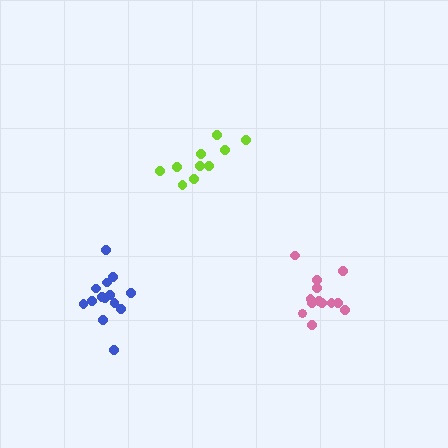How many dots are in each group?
Group 1: 10 dots, Group 2: 14 dots, Group 3: 13 dots (37 total).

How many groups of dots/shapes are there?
There are 3 groups.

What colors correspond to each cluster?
The clusters are colored: lime, blue, pink.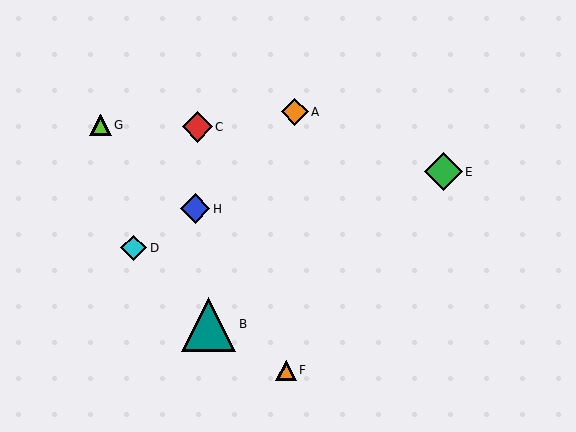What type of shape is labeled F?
Shape F is an orange triangle.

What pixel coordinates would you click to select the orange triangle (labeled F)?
Click at (286, 370) to select the orange triangle F.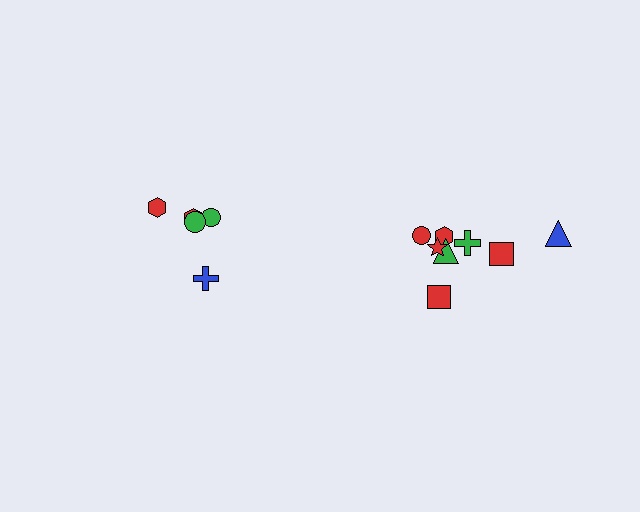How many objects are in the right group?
There are 8 objects.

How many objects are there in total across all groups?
There are 13 objects.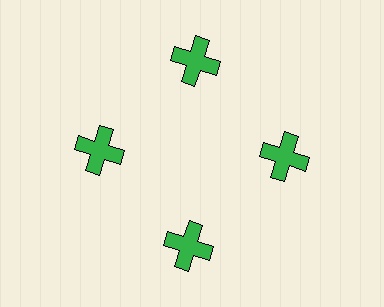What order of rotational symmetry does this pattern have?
This pattern has 4-fold rotational symmetry.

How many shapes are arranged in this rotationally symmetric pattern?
There are 4 shapes, arranged in 4 groups of 1.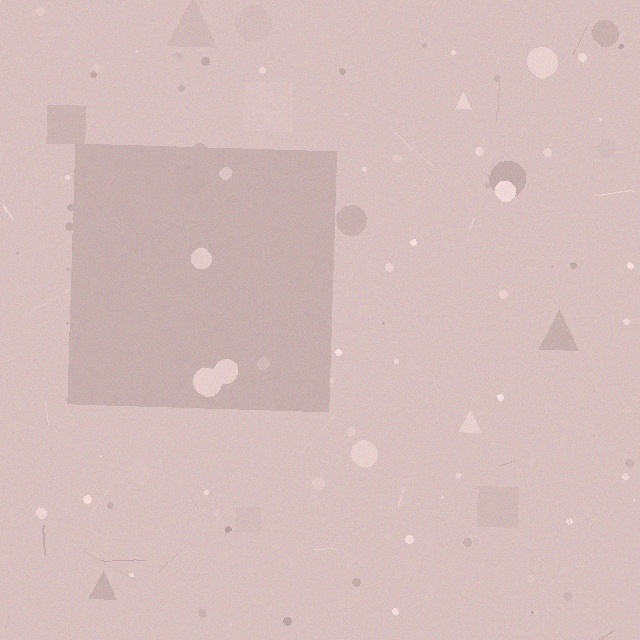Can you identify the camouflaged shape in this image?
The camouflaged shape is a square.